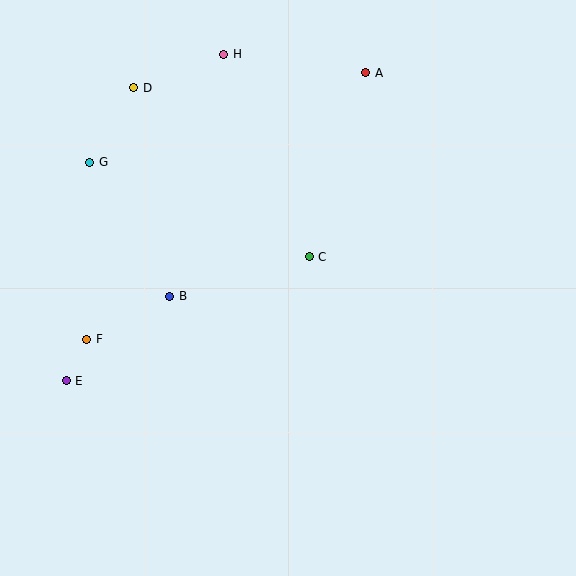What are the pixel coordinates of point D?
Point D is at (134, 88).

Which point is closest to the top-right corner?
Point A is closest to the top-right corner.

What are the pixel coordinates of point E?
Point E is at (66, 381).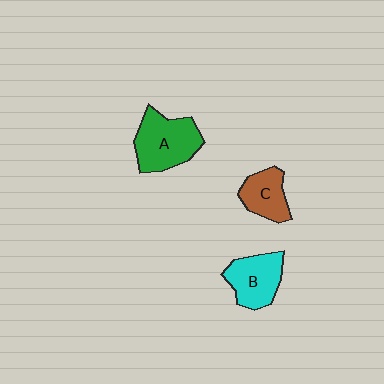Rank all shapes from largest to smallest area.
From largest to smallest: A (green), B (cyan), C (brown).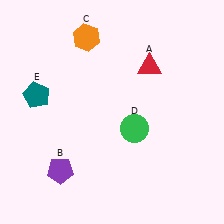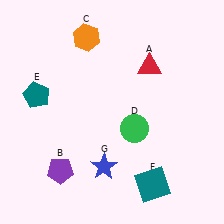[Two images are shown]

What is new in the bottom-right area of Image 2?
A teal square (F) was added in the bottom-right area of Image 2.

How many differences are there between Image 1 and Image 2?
There are 2 differences between the two images.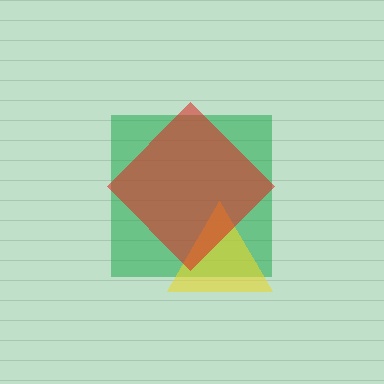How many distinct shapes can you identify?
There are 3 distinct shapes: a green square, a yellow triangle, a red diamond.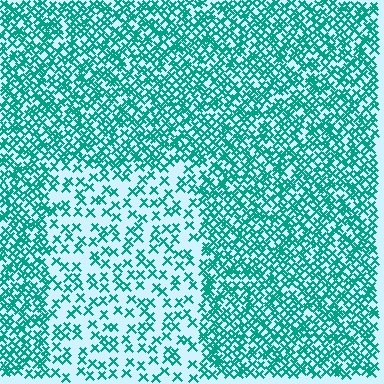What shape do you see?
I see a rectangle.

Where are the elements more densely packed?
The elements are more densely packed outside the rectangle boundary.